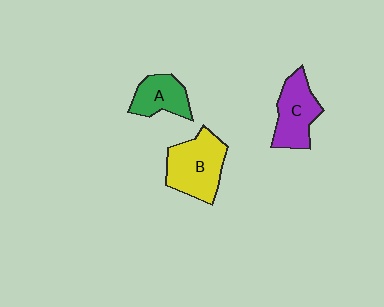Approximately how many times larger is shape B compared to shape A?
Approximately 1.6 times.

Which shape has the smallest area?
Shape A (green).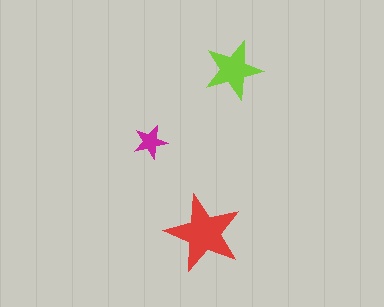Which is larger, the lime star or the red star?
The red one.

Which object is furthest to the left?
The magenta star is leftmost.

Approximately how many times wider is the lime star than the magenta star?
About 1.5 times wider.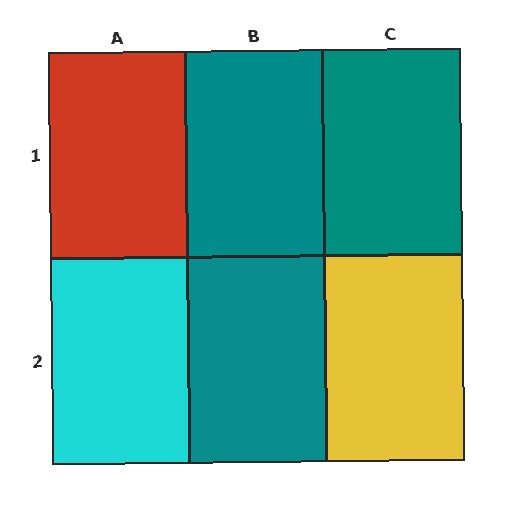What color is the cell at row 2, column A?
Cyan.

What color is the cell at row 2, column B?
Teal.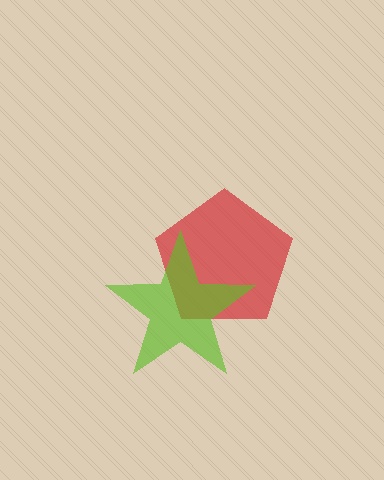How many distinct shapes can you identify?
There are 2 distinct shapes: a red pentagon, a lime star.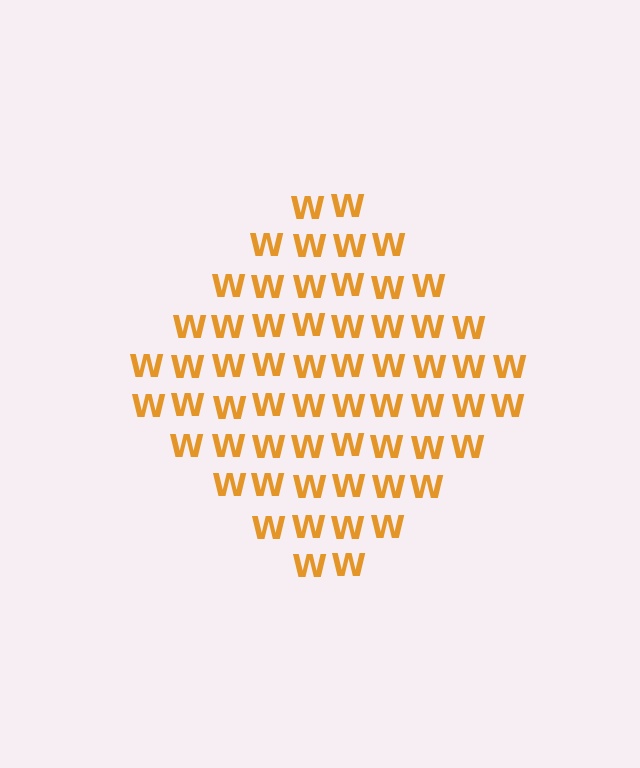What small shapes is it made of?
It is made of small letter W's.